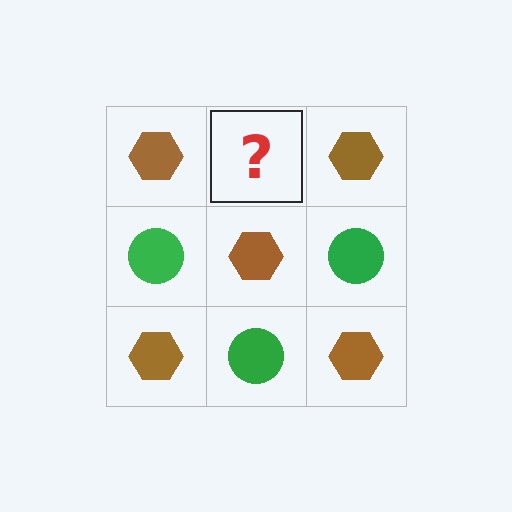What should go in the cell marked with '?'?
The missing cell should contain a green circle.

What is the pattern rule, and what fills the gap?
The rule is that it alternates brown hexagon and green circle in a checkerboard pattern. The gap should be filled with a green circle.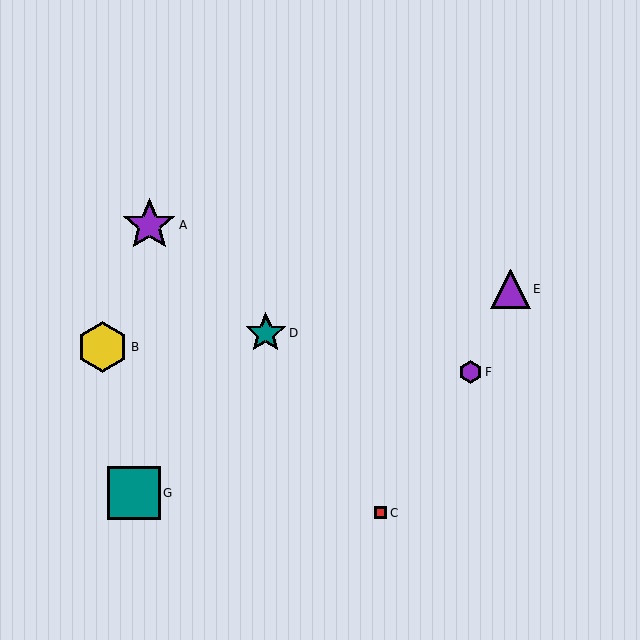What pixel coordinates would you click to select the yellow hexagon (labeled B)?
Click at (102, 347) to select the yellow hexagon B.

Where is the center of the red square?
The center of the red square is at (381, 513).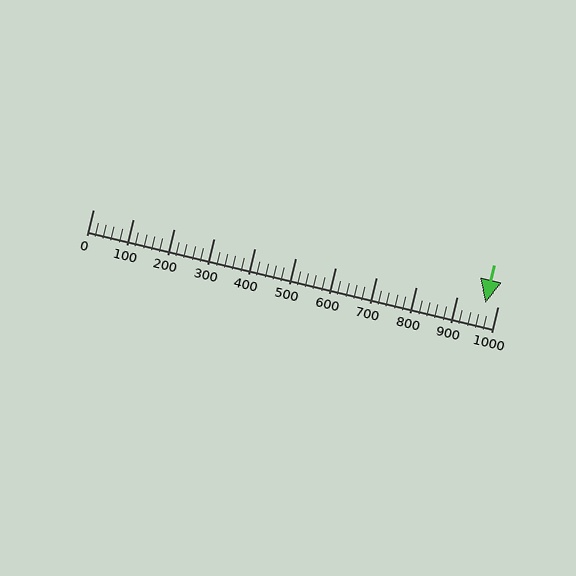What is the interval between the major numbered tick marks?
The major tick marks are spaced 100 units apart.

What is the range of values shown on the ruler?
The ruler shows values from 0 to 1000.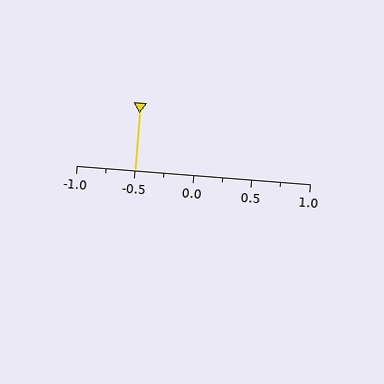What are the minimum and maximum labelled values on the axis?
The axis runs from -1.0 to 1.0.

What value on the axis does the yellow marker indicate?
The marker indicates approximately -0.5.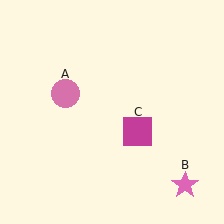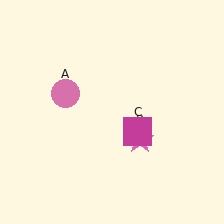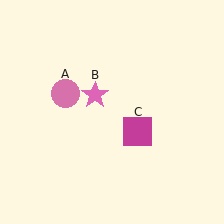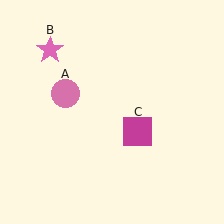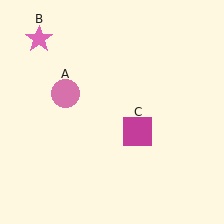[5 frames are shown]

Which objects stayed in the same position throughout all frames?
Pink circle (object A) and magenta square (object C) remained stationary.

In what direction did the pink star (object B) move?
The pink star (object B) moved up and to the left.